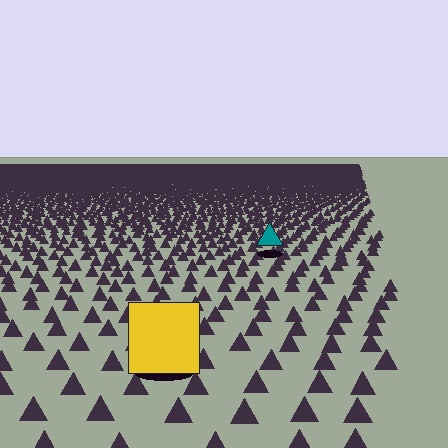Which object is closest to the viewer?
The yellow square is closest. The texture marks near it are larger and more spread out.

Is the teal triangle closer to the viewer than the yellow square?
No. The yellow square is closer — you can tell from the texture gradient: the ground texture is coarser near it.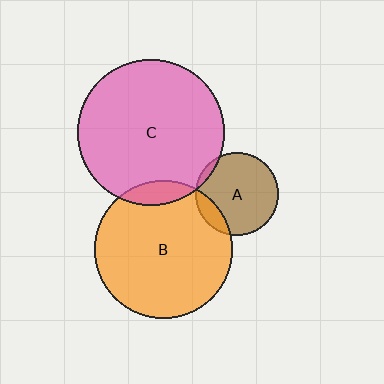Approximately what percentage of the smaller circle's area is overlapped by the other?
Approximately 15%.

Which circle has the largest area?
Circle C (pink).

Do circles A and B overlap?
Yes.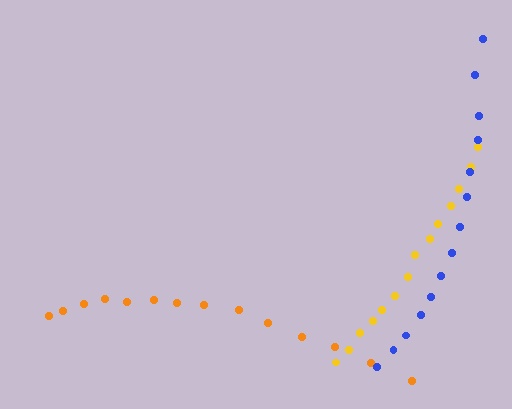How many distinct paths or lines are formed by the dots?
There are 3 distinct paths.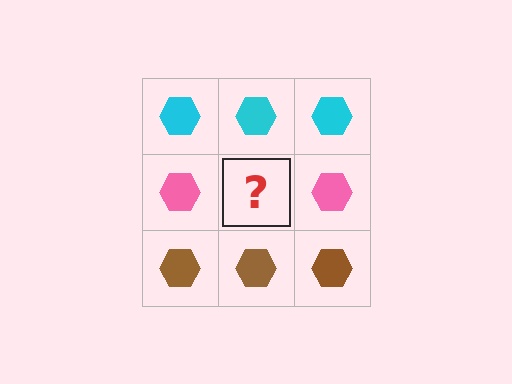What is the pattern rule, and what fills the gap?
The rule is that each row has a consistent color. The gap should be filled with a pink hexagon.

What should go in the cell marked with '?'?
The missing cell should contain a pink hexagon.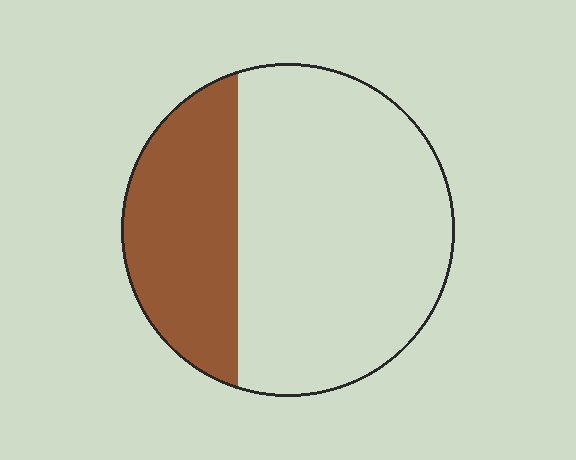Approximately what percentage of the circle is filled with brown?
Approximately 30%.